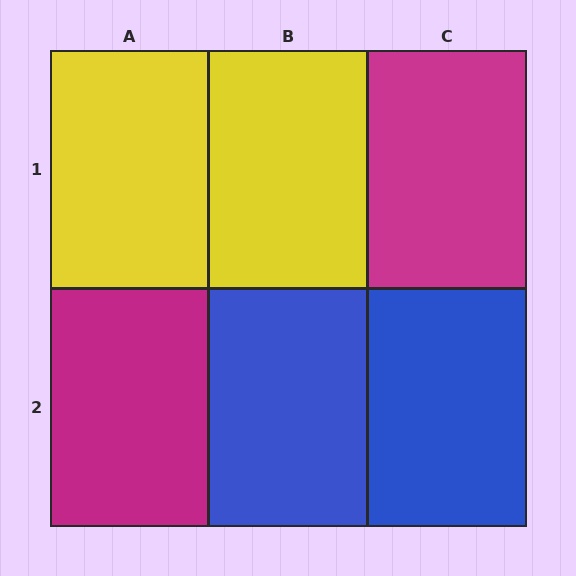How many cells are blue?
2 cells are blue.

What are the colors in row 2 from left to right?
Magenta, blue, blue.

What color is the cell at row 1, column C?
Magenta.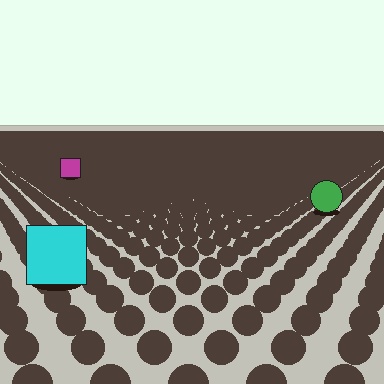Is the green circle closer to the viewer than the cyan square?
No. The cyan square is closer — you can tell from the texture gradient: the ground texture is coarser near it.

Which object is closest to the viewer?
The cyan square is closest. The texture marks near it are larger and more spread out.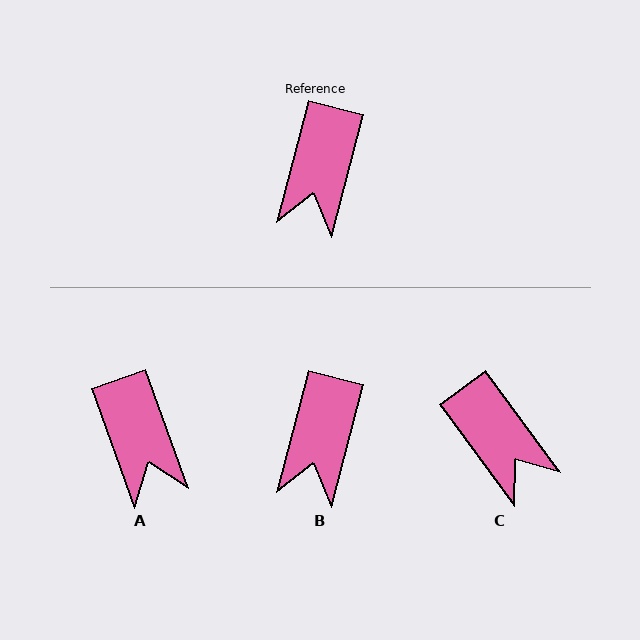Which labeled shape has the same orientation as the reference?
B.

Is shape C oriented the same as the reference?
No, it is off by about 51 degrees.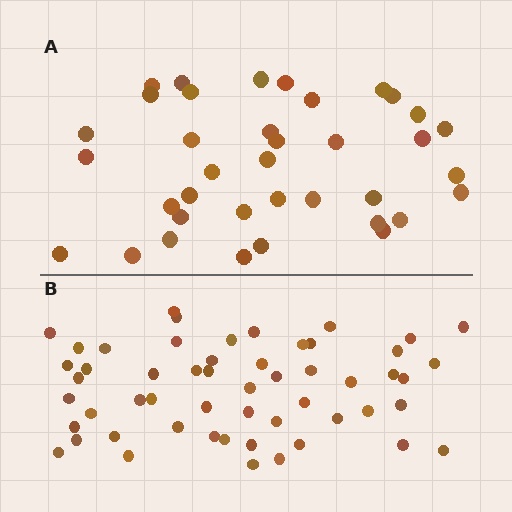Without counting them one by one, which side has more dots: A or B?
Region B (the bottom region) has more dots.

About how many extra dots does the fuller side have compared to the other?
Region B has approximately 15 more dots than region A.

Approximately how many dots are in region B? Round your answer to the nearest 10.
About 50 dots. (The exact count is 54, which rounds to 50.)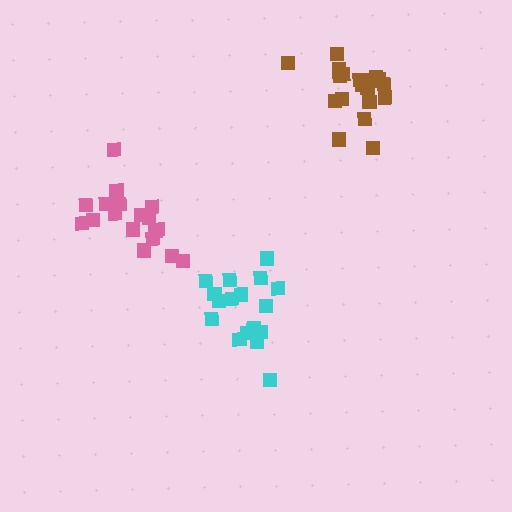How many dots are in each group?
Group 1: 19 dots, Group 2: 18 dots, Group 3: 18 dots (55 total).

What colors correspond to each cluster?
The clusters are colored: brown, cyan, pink.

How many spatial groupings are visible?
There are 3 spatial groupings.